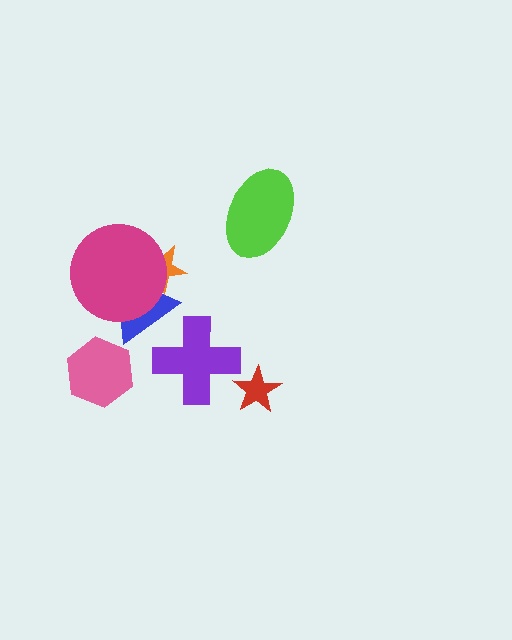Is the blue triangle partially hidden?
Yes, it is partially covered by another shape.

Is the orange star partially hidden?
Yes, it is partially covered by another shape.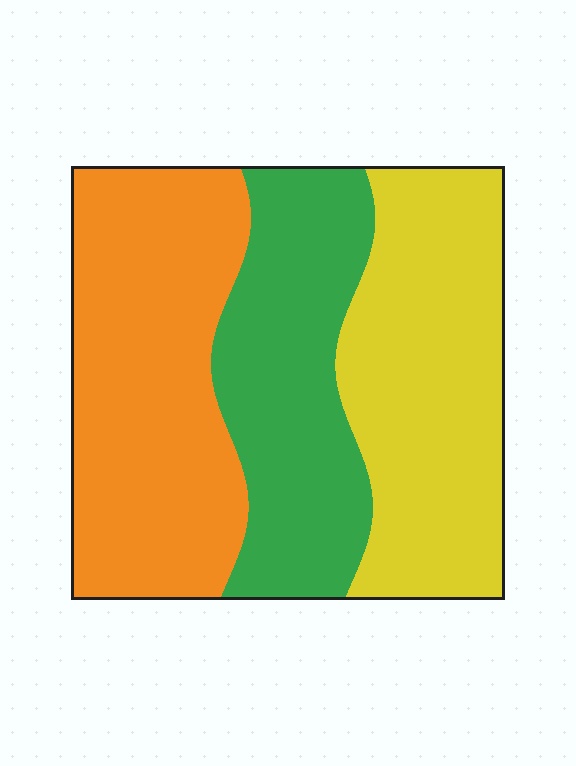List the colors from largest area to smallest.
From largest to smallest: orange, yellow, green.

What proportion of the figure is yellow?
Yellow covers around 35% of the figure.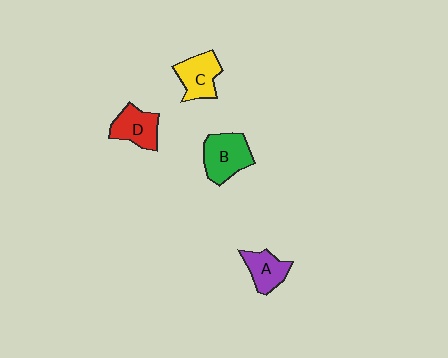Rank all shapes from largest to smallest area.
From largest to smallest: B (green), C (yellow), D (red), A (purple).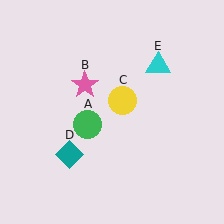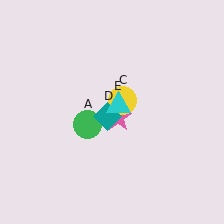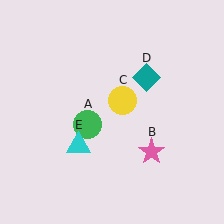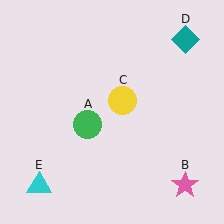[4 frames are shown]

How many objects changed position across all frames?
3 objects changed position: pink star (object B), teal diamond (object D), cyan triangle (object E).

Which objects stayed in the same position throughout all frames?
Green circle (object A) and yellow circle (object C) remained stationary.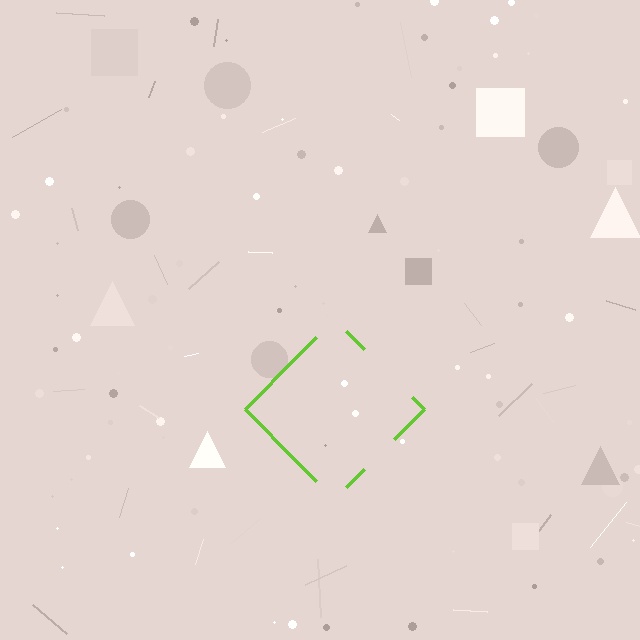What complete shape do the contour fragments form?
The contour fragments form a diamond.